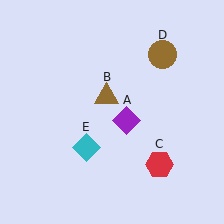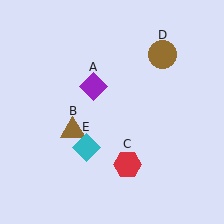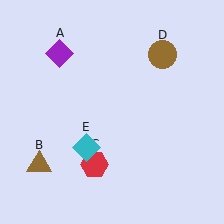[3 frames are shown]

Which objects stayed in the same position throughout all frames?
Brown circle (object D) and cyan diamond (object E) remained stationary.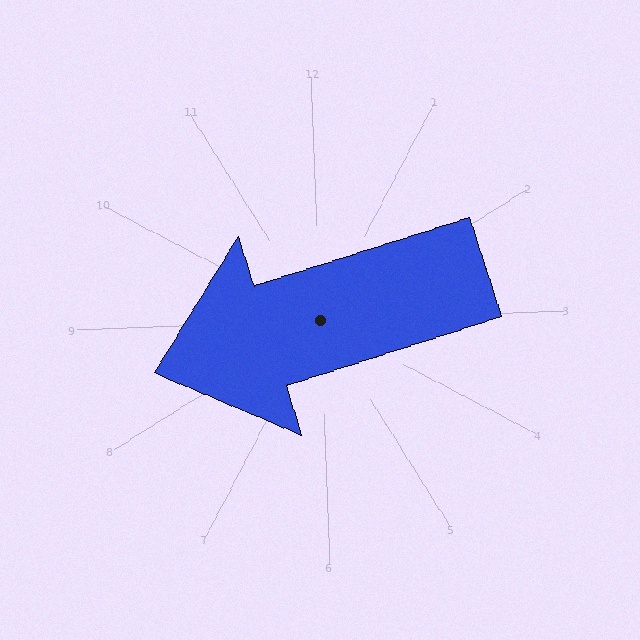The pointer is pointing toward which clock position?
Roughly 8 o'clock.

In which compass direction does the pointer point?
West.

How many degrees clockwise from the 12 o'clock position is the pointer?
Approximately 254 degrees.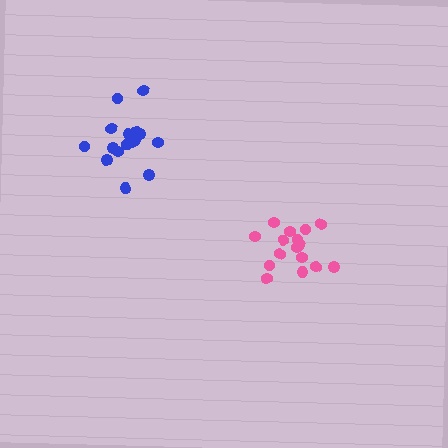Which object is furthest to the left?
The blue cluster is leftmost.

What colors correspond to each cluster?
The clusters are colored: pink, blue.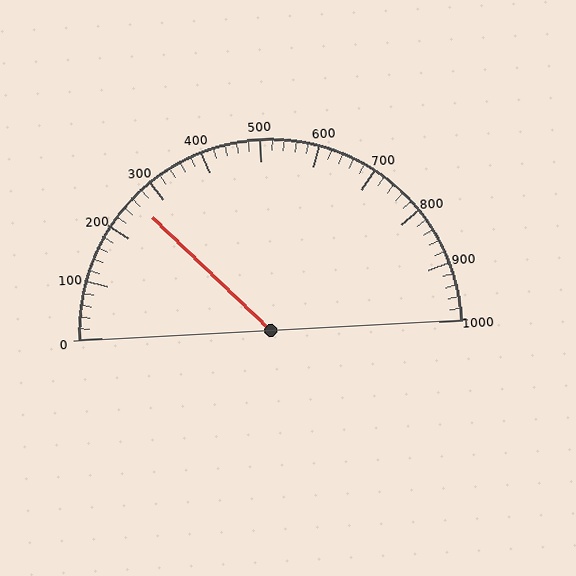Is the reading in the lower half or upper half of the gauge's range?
The reading is in the lower half of the range (0 to 1000).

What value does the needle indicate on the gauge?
The needle indicates approximately 260.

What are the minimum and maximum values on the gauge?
The gauge ranges from 0 to 1000.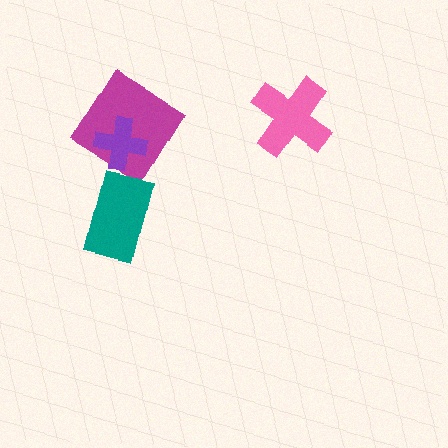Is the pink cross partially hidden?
No, no other shape covers it.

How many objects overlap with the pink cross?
0 objects overlap with the pink cross.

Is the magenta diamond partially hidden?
Yes, it is partially covered by another shape.